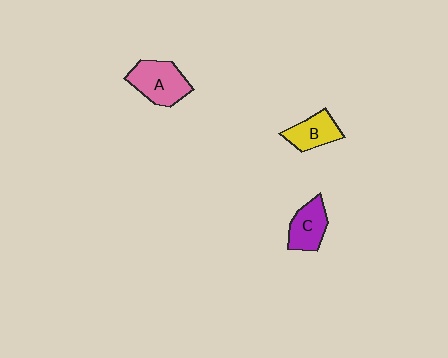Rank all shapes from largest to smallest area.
From largest to smallest: A (pink), C (purple), B (yellow).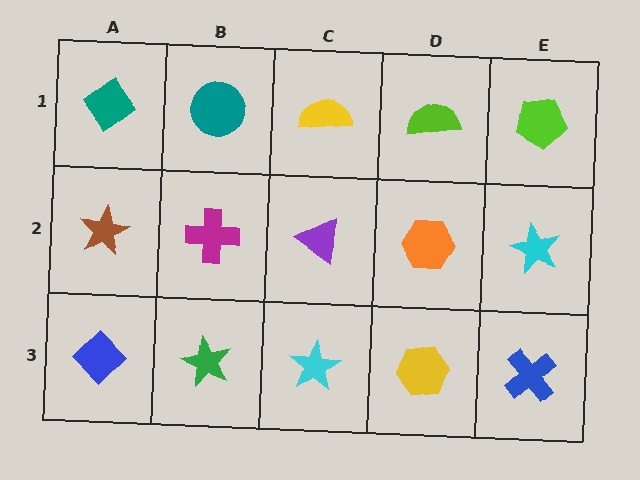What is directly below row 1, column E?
A cyan star.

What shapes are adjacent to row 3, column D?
An orange hexagon (row 2, column D), a cyan star (row 3, column C), a blue cross (row 3, column E).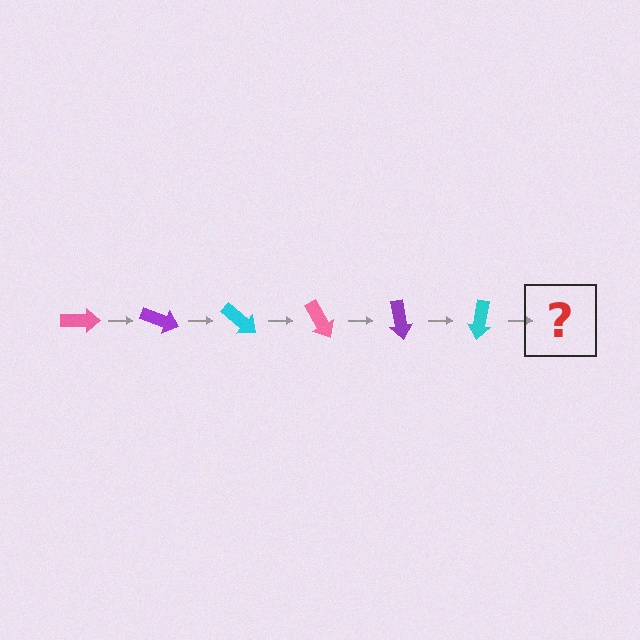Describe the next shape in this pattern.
It should be a pink arrow, rotated 120 degrees from the start.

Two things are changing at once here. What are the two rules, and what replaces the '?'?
The two rules are that it rotates 20 degrees each step and the color cycles through pink, purple, and cyan. The '?' should be a pink arrow, rotated 120 degrees from the start.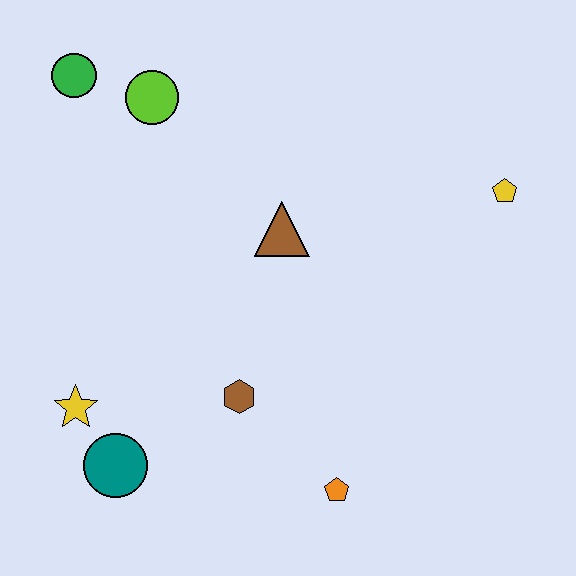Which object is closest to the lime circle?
The green circle is closest to the lime circle.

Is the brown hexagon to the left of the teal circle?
No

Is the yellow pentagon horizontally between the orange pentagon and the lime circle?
No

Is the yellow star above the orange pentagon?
Yes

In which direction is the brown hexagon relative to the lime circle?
The brown hexagon is below the lime circle.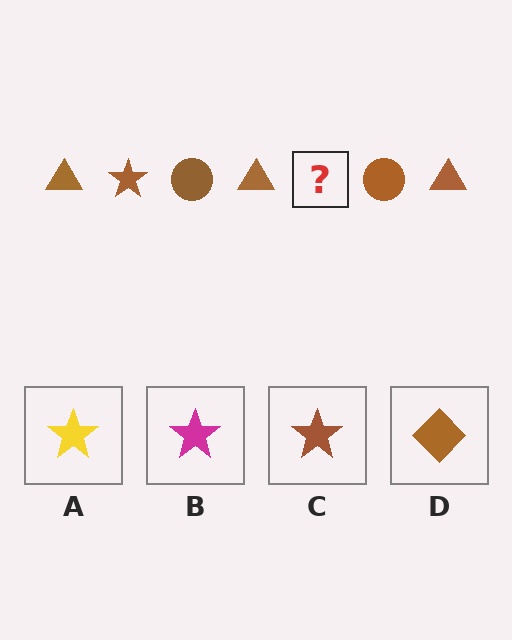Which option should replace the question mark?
Option C.